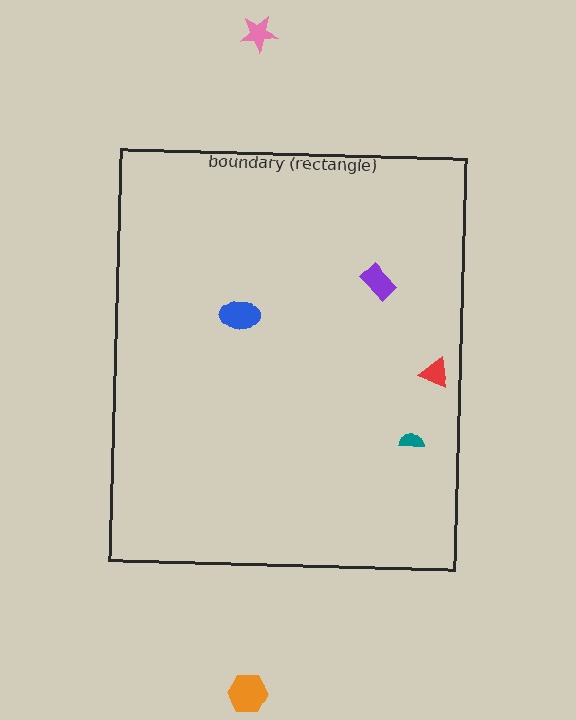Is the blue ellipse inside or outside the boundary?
Inside.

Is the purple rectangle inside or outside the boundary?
Inside.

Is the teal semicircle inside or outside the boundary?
Inside.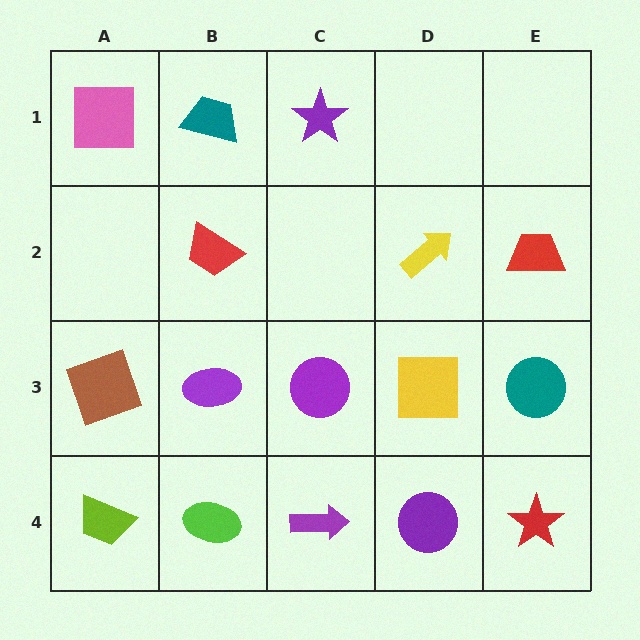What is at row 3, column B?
A purple ellipse.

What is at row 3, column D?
A yellow square.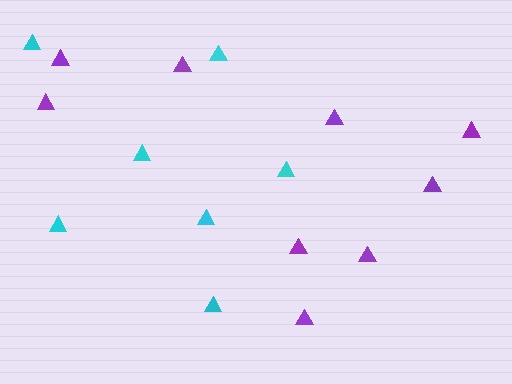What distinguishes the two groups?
There are 2 groups: one group of purple triangles (9) and one group of cyan triangles (7).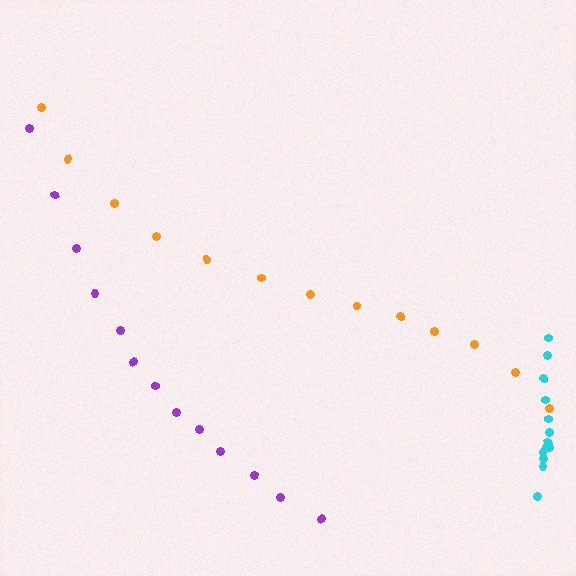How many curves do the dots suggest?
There are 3 distinct paths.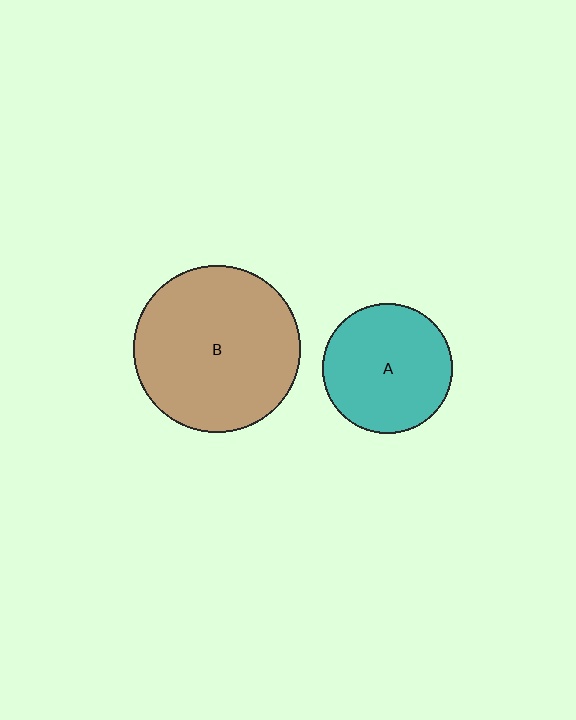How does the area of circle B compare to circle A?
Approximately 1.6 times.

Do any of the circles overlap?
No, none of the circles overlap.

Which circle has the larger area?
Circle B (brown).